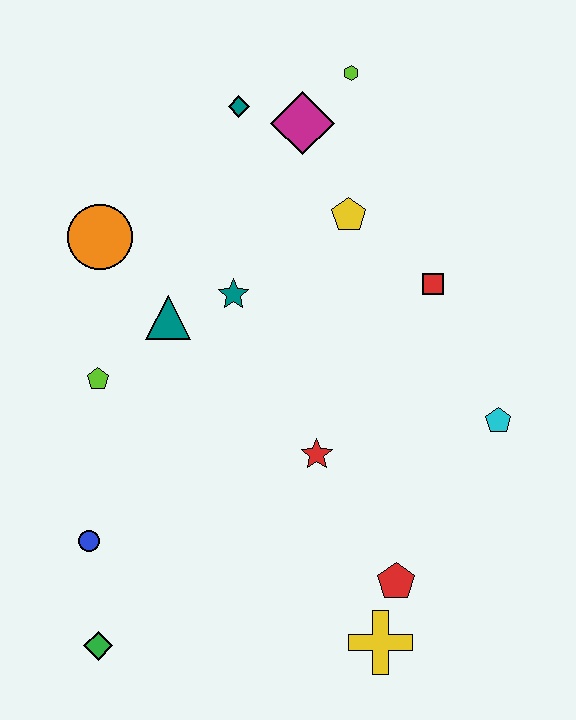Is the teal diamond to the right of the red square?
No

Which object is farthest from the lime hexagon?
The green diamond is farthest from the lime hexagon.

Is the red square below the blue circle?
No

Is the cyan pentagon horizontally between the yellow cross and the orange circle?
No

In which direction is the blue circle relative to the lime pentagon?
The blue circle is below the lime pentagon.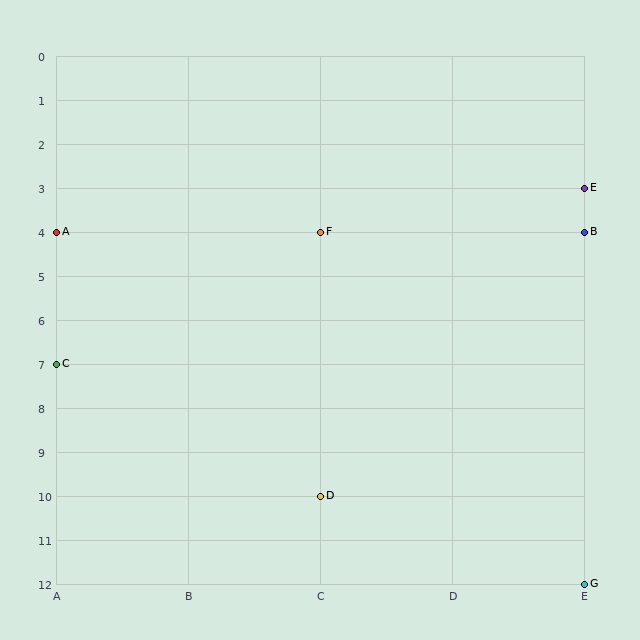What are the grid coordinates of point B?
Point B is at grid coordinates (E, 4).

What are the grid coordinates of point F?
Point F is at grid coordinates (C, 4).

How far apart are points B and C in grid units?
Points B and C are 4 columns and 3 rows apart (about 5.0 grid units diagonally).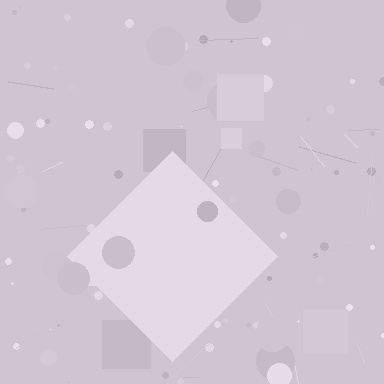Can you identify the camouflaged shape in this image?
The camouflaged shape is a diamond.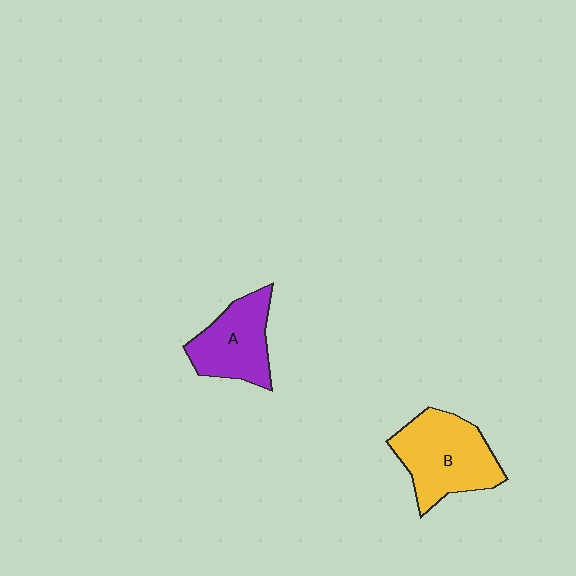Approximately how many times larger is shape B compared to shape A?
Approximately 1.3 times.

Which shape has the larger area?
Shape B (yellow).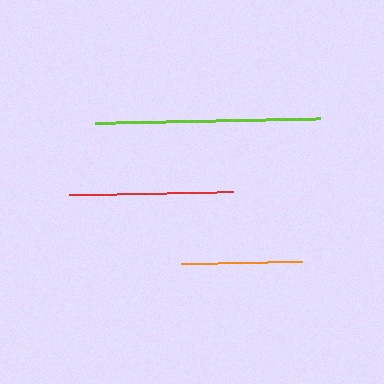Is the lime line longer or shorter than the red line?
The lime line is longer than the red line.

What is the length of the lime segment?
The lime segment is approximately 225 pixels long.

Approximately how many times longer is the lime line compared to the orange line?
The lime line is approximately 1.9 times the length of the orange line.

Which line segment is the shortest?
The orange line is the shortest at approximately 121 pixels.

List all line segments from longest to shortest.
From longest to shortest: lime, red, orange.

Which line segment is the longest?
The lime line is the longest at approximately 225 pixels.